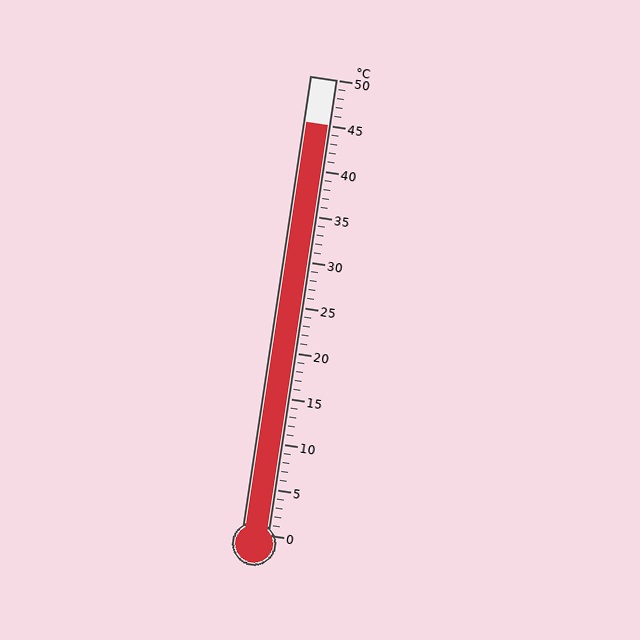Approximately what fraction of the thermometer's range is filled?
The thermometer is filled to approximately 90% of its range.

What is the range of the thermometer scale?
The thermometer scale ranges from 0°C to 50°C.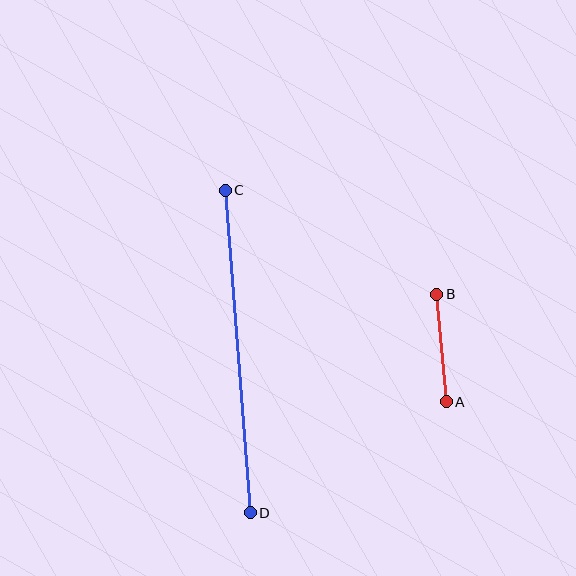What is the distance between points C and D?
The distance is approximately 324 pixels.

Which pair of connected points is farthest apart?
Points C and D are farthest apart.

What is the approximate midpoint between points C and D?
The midpoint is at approximately (238, 351) pixels.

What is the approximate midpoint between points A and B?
The midpoint is at approximately (441, 348) pixels.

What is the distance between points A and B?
The distance is approximately 108 pixels.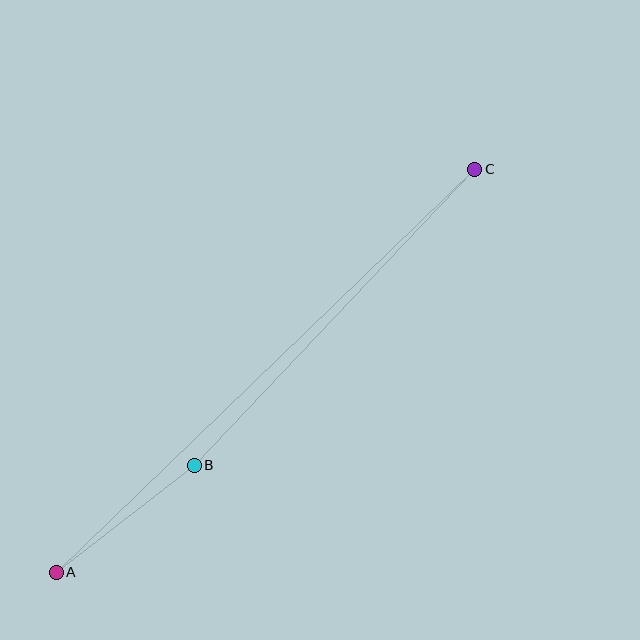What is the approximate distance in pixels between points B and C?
The distance between B and C is approximately 408 pixels.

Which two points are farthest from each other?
Points A and C are farthest from each other.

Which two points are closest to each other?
Points A and B are closest to each other.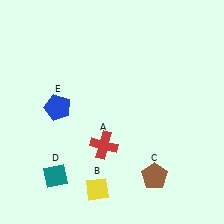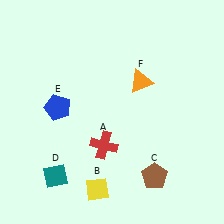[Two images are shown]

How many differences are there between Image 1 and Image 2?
There is 1 difference between the two images.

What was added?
An orange triangle (F) was added in Image 2.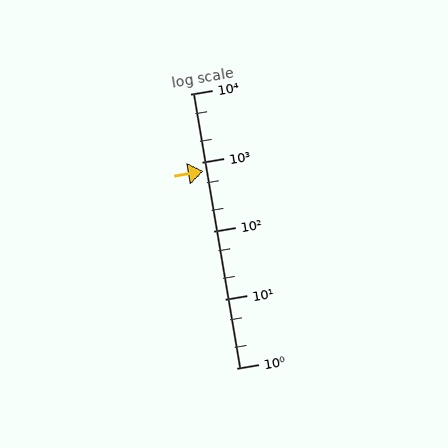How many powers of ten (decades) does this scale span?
The scale spans 4 decades, from 1 to 10000.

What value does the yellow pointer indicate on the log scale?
The pointer indicates approximately 750.